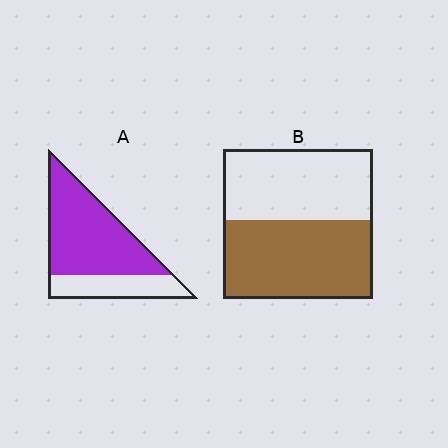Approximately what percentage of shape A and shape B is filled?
A is approximately 70% and B is approximately 55%.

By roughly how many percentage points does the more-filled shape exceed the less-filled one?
By roughly 20 percentage points (A over B).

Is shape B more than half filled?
Roughly half.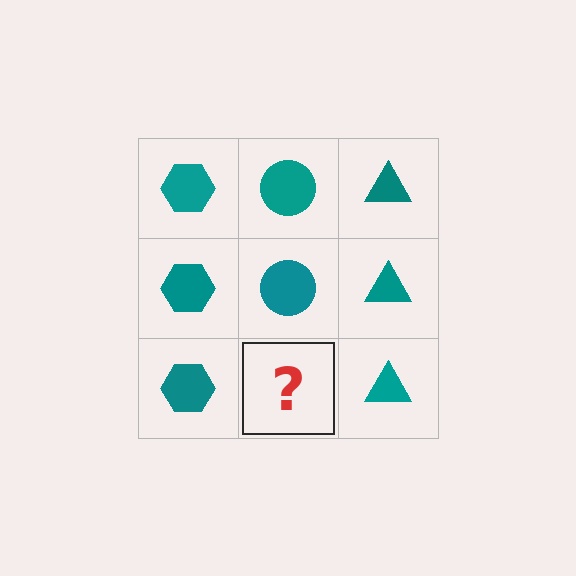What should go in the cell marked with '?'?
The missing cell should contain a teal circle.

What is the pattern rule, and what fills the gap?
The rule is that each column has a consistent shape. The gap should be filled with a teal circle.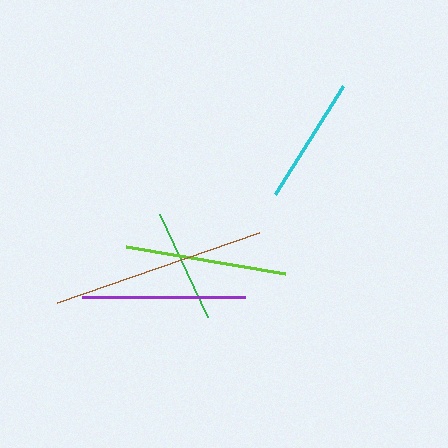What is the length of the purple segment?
The purple segment is approximately 163 pixels long.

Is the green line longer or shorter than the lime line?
The lime line is longer than the green line.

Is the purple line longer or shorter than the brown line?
The brown line is longer than the purple line.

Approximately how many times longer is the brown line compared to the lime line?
The brown line is approximately 1.3 times the length of the lime line.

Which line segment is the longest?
The brown line is the longest at approximately 214 pixels.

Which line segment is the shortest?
The green line is the shortest at approximately 114 pixels.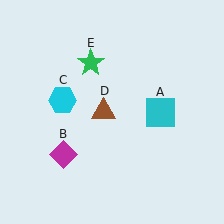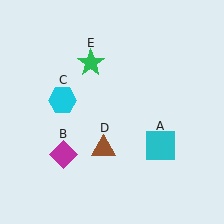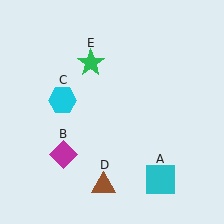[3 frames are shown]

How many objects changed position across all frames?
2 objects changed position: cyan square (object A), brown triangle (object D).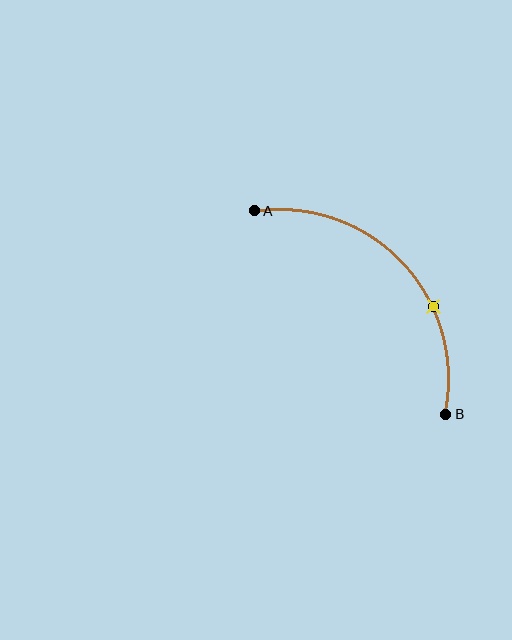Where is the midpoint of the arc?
The arc midpoint is the point on the curve farthest from the straight line joining A and B. It sits above and to the right of that line.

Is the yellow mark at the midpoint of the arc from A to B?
No. The yellow mark lies on the arc but is closer to endpoint B. The arc midpoint would be at the point on the curve equidistant along the arc from both A and B.